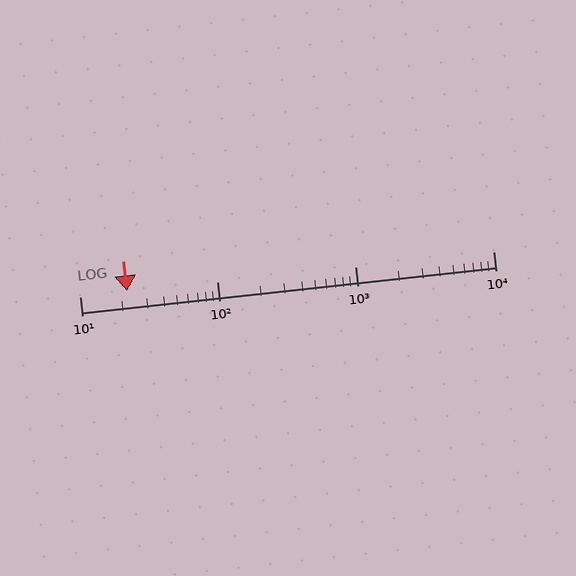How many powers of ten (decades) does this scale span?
The scale spans 3 decades, from 10 to 10000.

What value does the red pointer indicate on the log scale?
The pointer indicates approximately 22.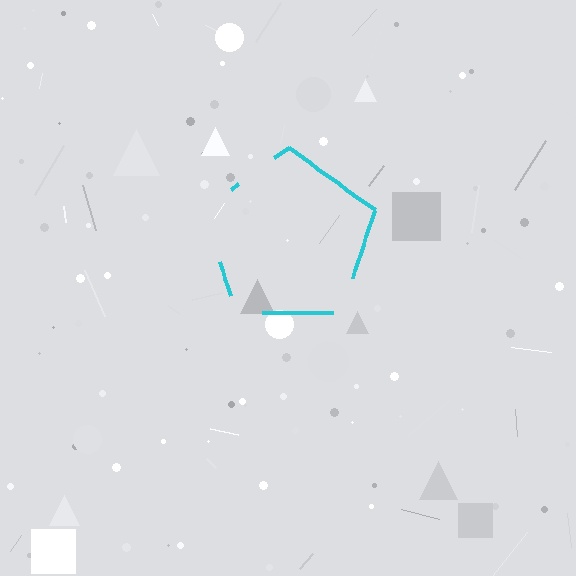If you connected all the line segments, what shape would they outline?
They would outline a pentagon.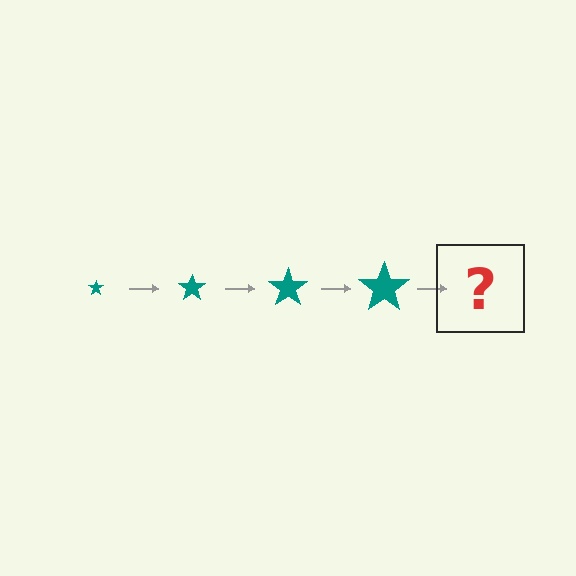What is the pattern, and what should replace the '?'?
The pattern is that the star gets progressively larger each step. The '?' should be a teal star, larger than the previous one.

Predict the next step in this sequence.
The next step is a teal star, larger than the previous one.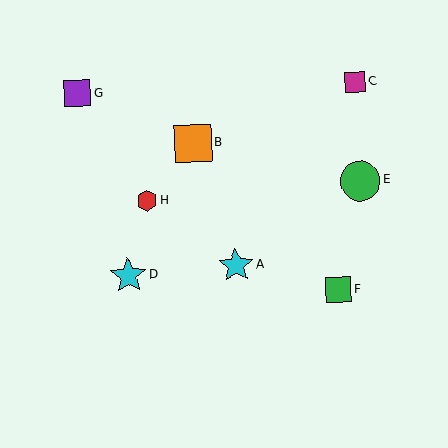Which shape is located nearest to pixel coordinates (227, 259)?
The cyan star (labeled A) at (236, 265) is nearest to that location.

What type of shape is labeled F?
Shape F is a green square.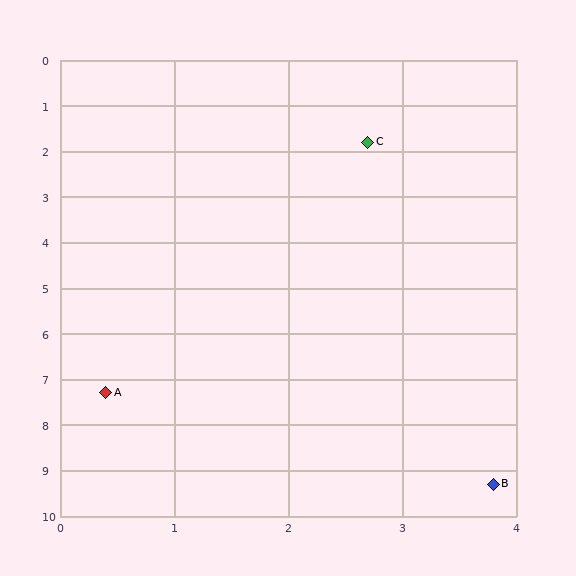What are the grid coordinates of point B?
Point B is at approximately (3.8, 9.3).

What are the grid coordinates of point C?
Point C is at approximately (2.7, 1.8).